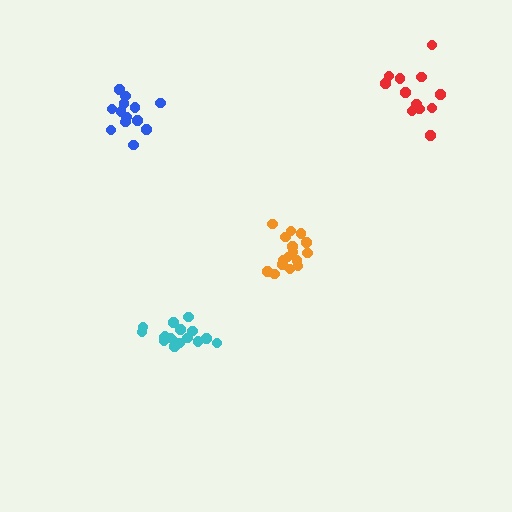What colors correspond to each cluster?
The clusters are colored: orange, cyan, red, blue.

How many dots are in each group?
Group 1: 16 dots, Group 2: 17 dots, Group 3: 12 dots, Group 4: 13 dots (58 total).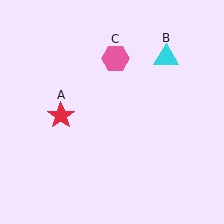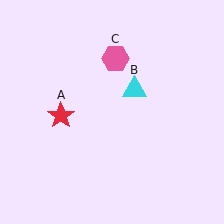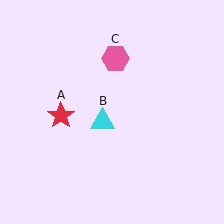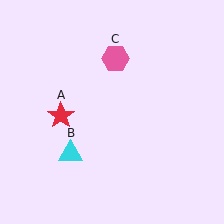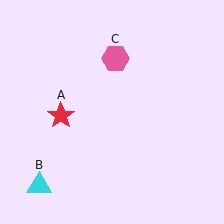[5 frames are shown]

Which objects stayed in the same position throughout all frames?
Red star (object A) and pink hexagon (object C) remained stationary.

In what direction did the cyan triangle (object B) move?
The cyan triangle (object B) moved down and to the left.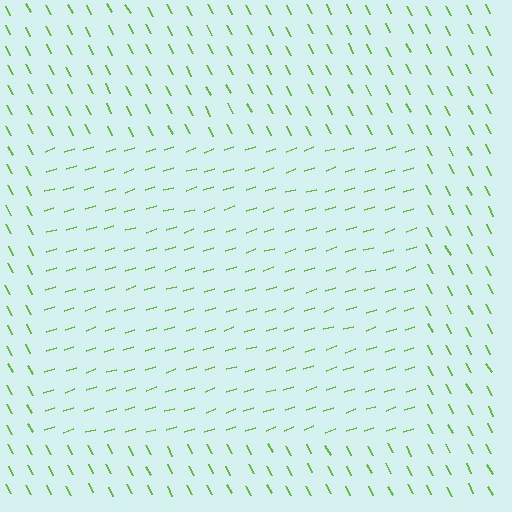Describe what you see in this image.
The image is filled with small lime line segments. A rectangle region in the image has lines oriented differently from the surrounding lines, creating a visible texture boundary.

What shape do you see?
I see a rectangle.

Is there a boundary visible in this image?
Yes, there is a texture boundary formed by a change in line orientation.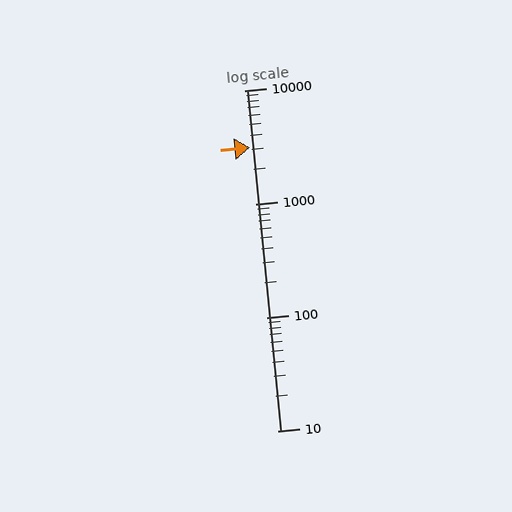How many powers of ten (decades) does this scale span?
The scale spans 3 decades, from 10 to 10000.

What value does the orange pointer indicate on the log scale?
The pointer indicates approximately 3100.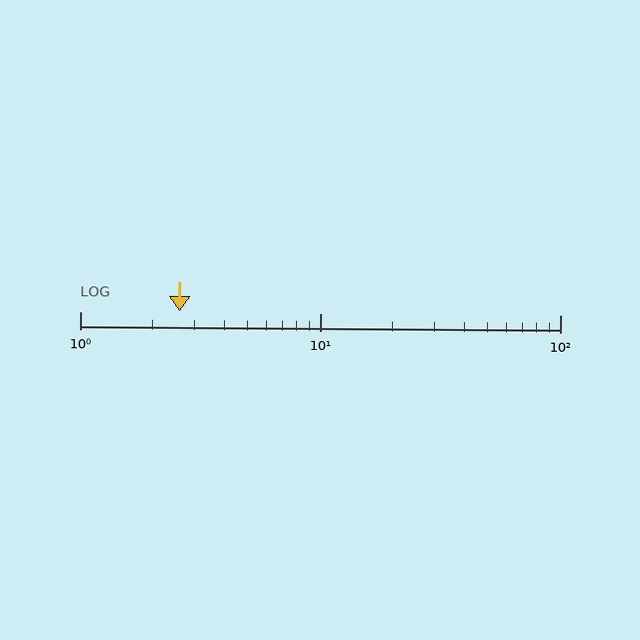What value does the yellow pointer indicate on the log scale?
The pointer indicates approximately 2.6.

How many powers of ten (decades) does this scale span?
The scale spans 2 decades, from 1 to 100.